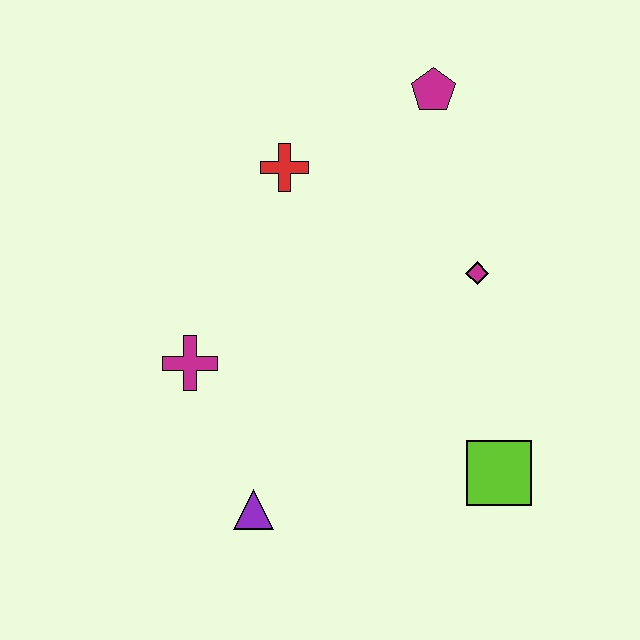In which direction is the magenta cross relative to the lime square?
The magenta cross is to the left of the lime square.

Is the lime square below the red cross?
Yes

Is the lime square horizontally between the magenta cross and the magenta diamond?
No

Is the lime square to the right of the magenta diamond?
Yes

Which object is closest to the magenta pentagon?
The red cross is closest to the magenta pentagon.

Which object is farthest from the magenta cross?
The magenta pentagon is farthest from the magenta cross.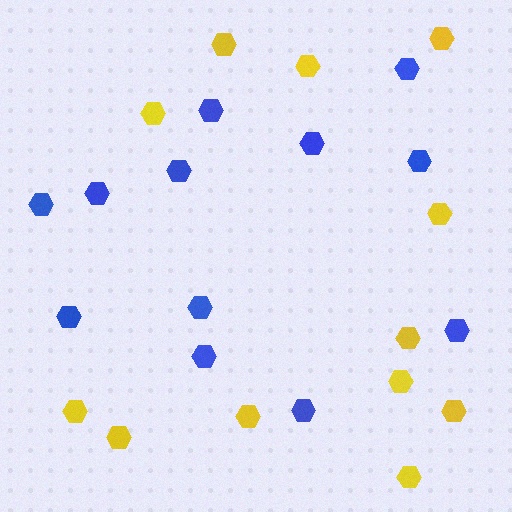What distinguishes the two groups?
There are 2 groups: one group of yellow hexagons (12) and one group of blue hexagons (12).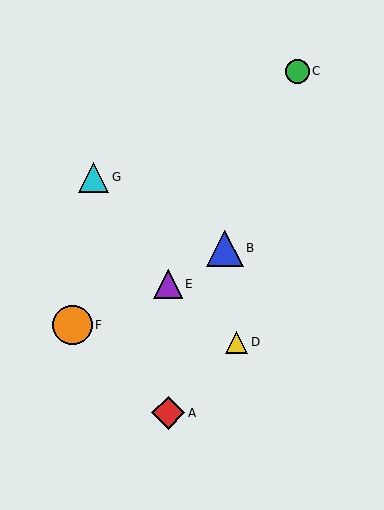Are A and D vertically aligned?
No, A is at x≈168 and D is at x≈237.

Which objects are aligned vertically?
Objects A, E are aligned vertically.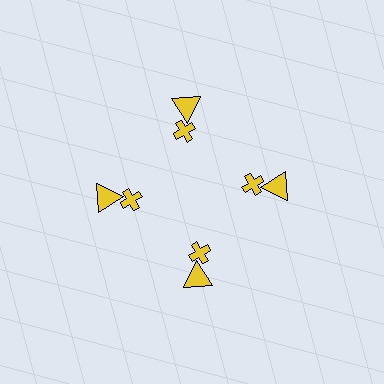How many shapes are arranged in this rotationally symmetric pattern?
There are 8 shapes, arranged in 4 groups of 2.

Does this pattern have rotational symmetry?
Yes, this pattern has 4-fold rotational symmetry. It looks the same after rotating 90 degrees around the center.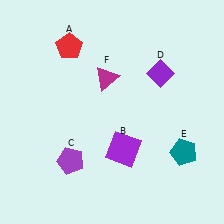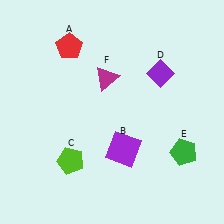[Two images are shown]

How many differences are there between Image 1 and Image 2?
There are 2 differences between the two images.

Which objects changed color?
C changed from purple to lime. E changed from teal to green.